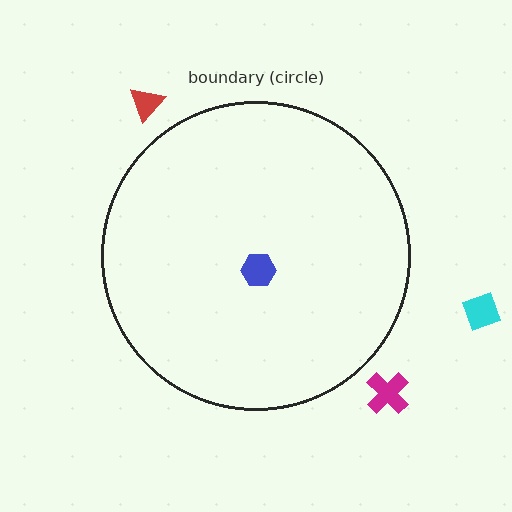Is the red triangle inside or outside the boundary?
Outside.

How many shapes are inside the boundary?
1 inside, 3 outside.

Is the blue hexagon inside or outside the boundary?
Inside.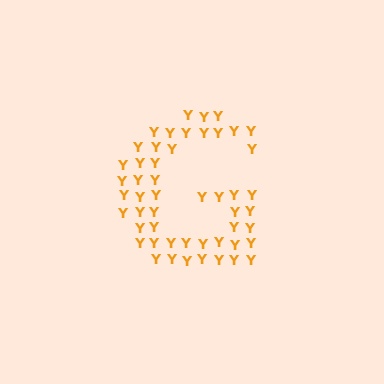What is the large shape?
The large shape is the letter G.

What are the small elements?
The small elements are letter Y's.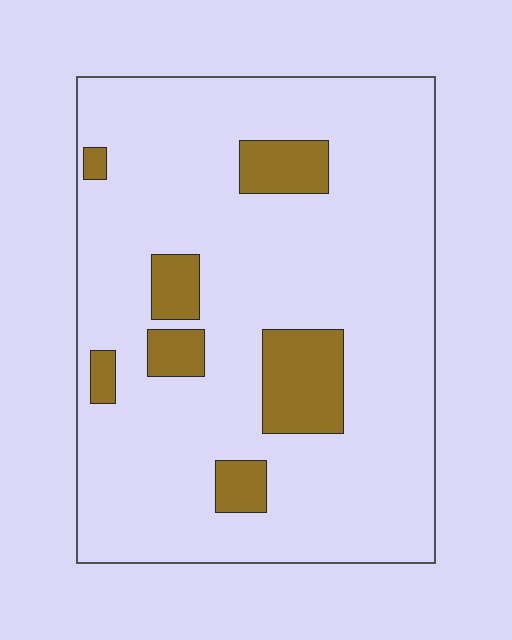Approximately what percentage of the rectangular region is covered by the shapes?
Approximately 15%.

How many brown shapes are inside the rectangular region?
7.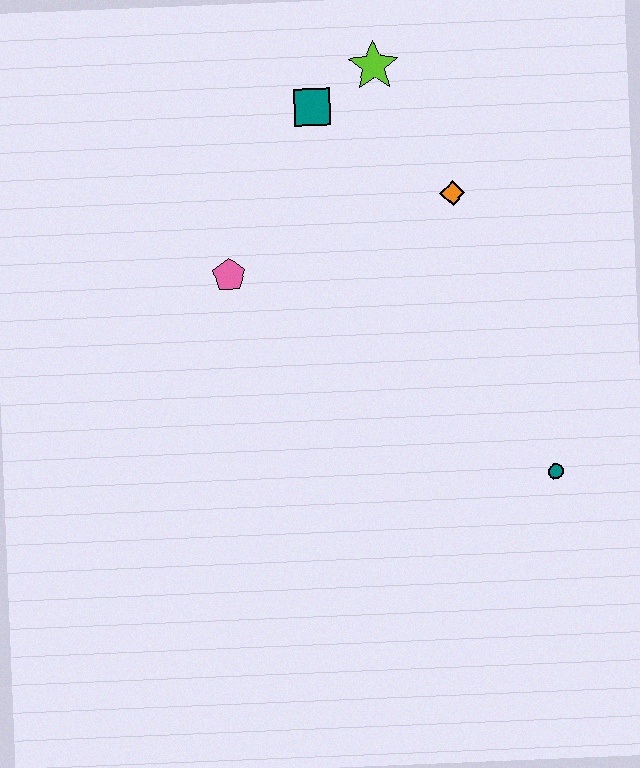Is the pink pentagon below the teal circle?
No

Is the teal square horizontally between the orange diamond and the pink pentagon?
Yes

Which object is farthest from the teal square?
The teal circle is farthest from the teal square.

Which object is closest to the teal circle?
The orange diamond is closest to the teal circle.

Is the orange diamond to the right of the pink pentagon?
Yes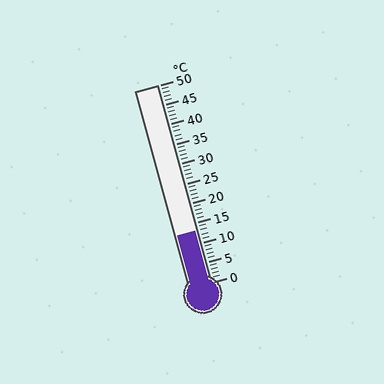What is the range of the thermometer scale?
The thermometer scale ranges from 0°C to 50°C.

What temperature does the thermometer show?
The thermometer shows approximately 13°C.